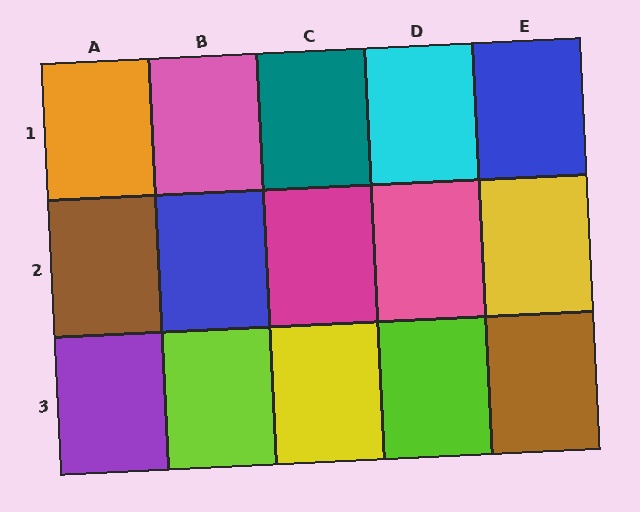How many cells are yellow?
2 cells are yellow.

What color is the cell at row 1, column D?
Cyan.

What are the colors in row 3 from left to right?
Purple, lime, yellow, lime, brown.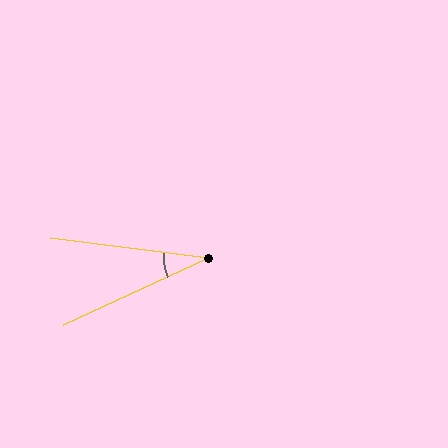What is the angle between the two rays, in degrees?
Approximately 32 degrees.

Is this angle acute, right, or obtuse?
It is acute.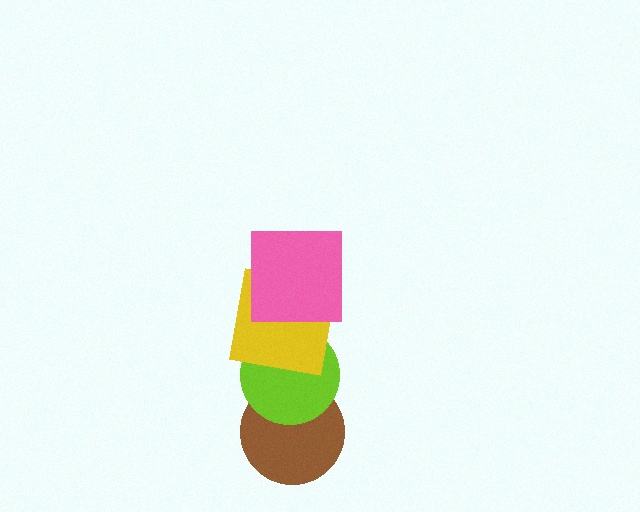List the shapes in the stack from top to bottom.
From top to bottom: the pink square, the yellow square, the lime circle, the brown circle.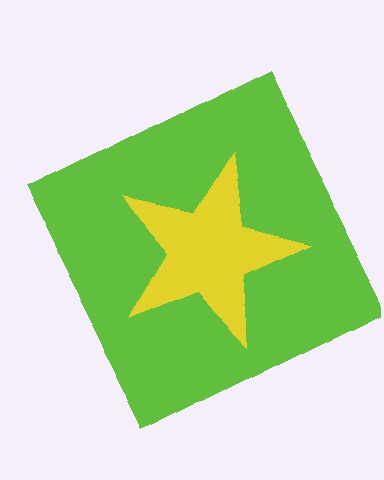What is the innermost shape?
The yellow star.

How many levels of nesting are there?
2.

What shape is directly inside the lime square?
The yellow star.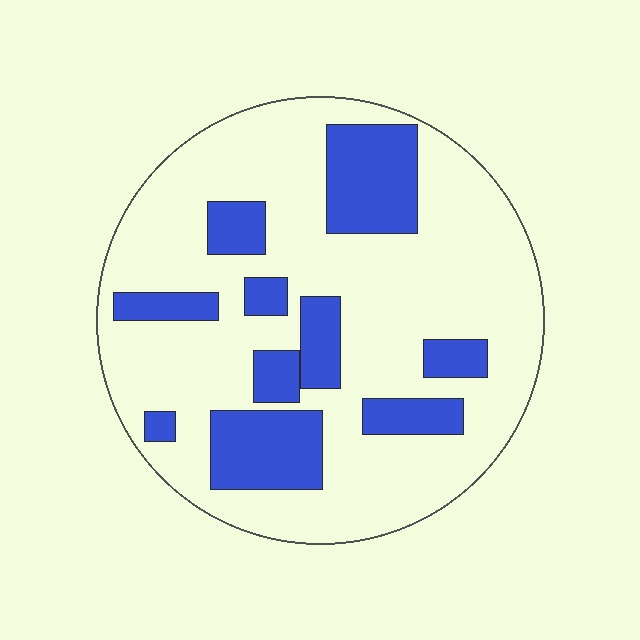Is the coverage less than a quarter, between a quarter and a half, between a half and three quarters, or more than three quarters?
Between a quarter and a half.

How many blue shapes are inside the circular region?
10.